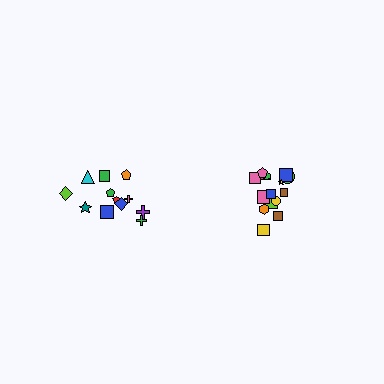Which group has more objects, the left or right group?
The right group.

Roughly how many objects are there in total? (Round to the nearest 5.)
Roughly 25 objects in total.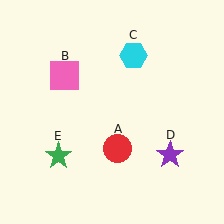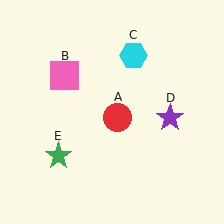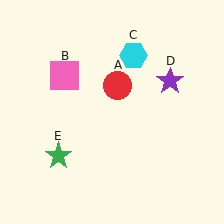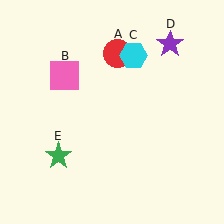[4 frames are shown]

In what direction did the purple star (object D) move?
The purple star (object D) moved up.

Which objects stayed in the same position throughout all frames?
Pink square (object B) and cyan hexagon (object C) and green star (object E) remained stationary.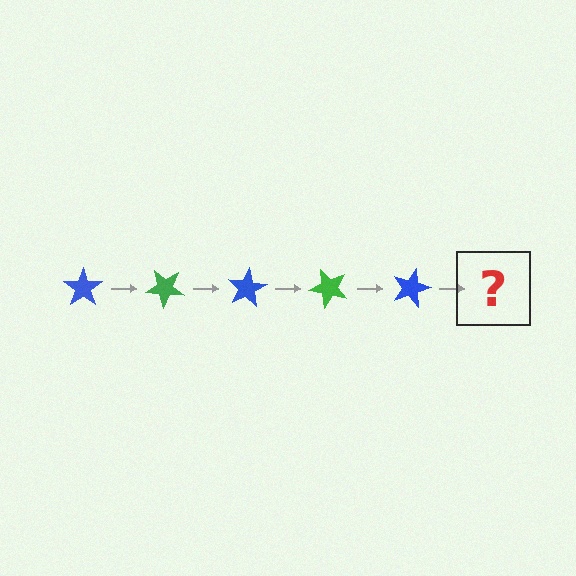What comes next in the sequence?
The next element should be a green star, rotated 200 degrees from the start.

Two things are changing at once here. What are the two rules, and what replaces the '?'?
The two rules are that it rotates 40 degrees each step and the color cycles through blue and green. The '?' should be a green star, rotated 200 degrees from the start.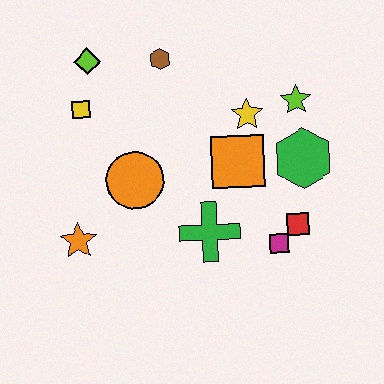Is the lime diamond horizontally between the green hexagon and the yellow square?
Yes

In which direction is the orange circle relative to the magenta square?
The orange circle is to the left of the magenta square.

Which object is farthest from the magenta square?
The lime diamond is farthest from the magenta square.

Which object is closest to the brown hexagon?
The lime diamond is closest to the brown hexagon.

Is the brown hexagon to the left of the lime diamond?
No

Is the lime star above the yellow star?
Yes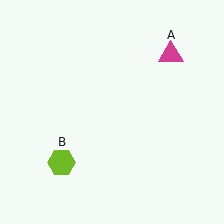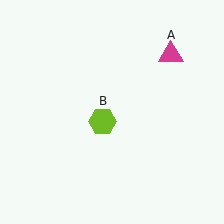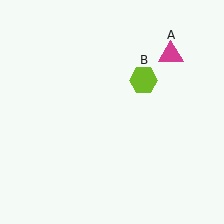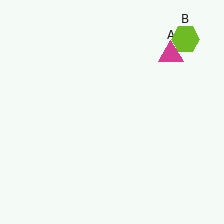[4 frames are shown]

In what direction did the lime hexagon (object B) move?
The lime hexagon (object B) moved up and to the right.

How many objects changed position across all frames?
1 object changed position: lime hexagon (object B).